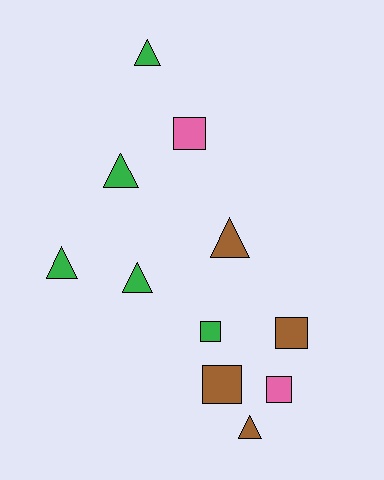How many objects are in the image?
There are 11 objects.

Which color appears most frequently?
Green, with 5 objects.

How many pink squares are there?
There are 2 pink squares.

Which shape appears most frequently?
Triangle, with 6 objects.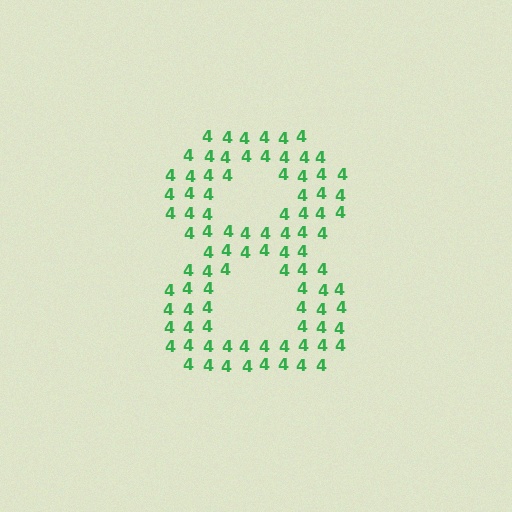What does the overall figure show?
The overall figure shows the digit 8.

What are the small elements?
The small elements are digit 4's.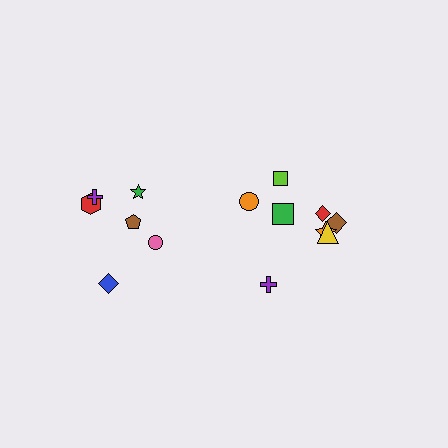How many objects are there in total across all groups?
There are 14 objects.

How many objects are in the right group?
There are 8 objects.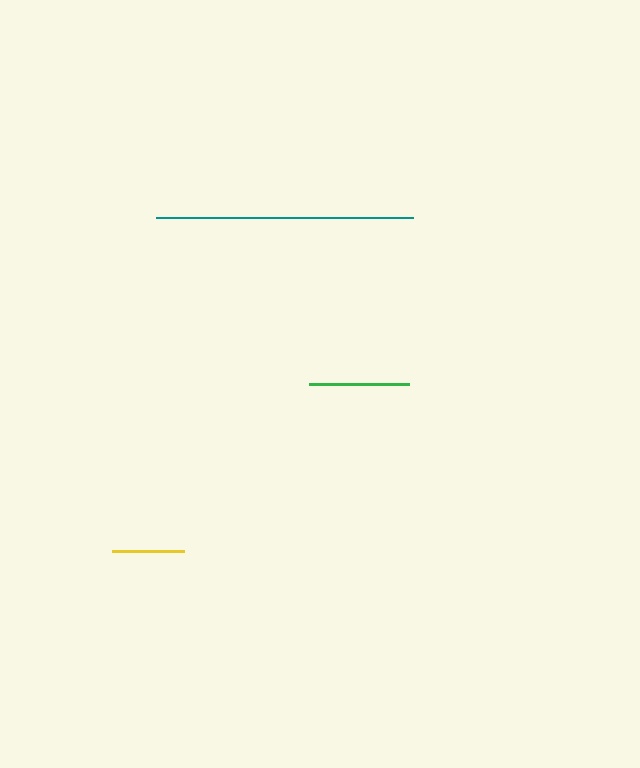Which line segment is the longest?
The teal line is the longest at approximately 256 pixels.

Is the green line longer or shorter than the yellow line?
The green line is longer than the yellow line.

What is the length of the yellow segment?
The yellow segment is approximately 72 pixels long.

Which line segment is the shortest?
The yellow line is the shortest at approximately 72 pixels.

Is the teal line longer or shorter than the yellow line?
The teal line is longer than the yellow line.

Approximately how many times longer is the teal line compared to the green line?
The teal line is approximately 2.6 times the length of the green line.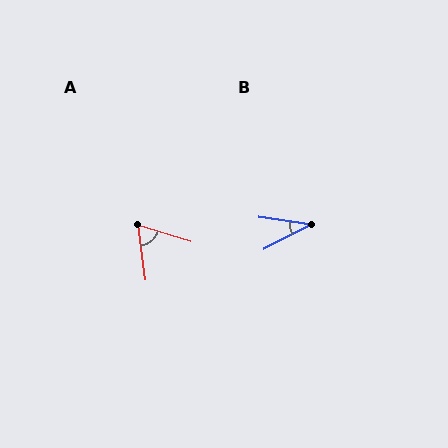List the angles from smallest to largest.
B (35°), A (65°).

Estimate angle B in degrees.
Approximately 35 degrees.